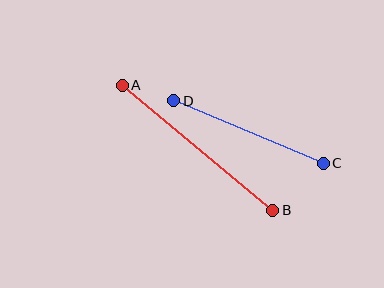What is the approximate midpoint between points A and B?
The midpoint is at approximately (197, 148) pixels.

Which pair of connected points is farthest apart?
Points A and B are farthest apart.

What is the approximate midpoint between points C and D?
The midpoint is at approximately (249, 132) pixels.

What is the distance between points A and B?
The distance is approximately 196 pixels.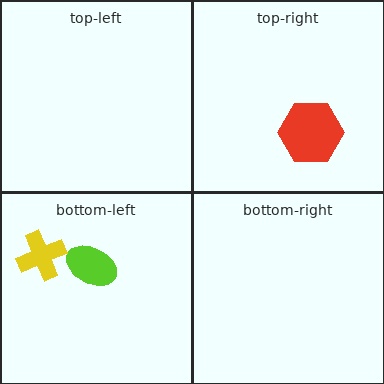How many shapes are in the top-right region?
2.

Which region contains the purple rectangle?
The top-right region.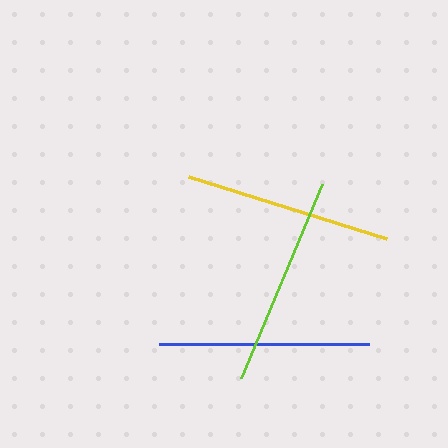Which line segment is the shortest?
The yellow line is the shortest at approximately 207 pixels.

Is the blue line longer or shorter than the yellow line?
The blue line is longer than the yellow line.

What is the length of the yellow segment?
The yellow segment is approximately 207 pixels long.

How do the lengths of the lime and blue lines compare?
The lime and blue lines are approximately the same length.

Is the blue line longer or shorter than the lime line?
The lime line is longer than the blue line.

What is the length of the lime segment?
The lime segment is approximately 210 pixels long.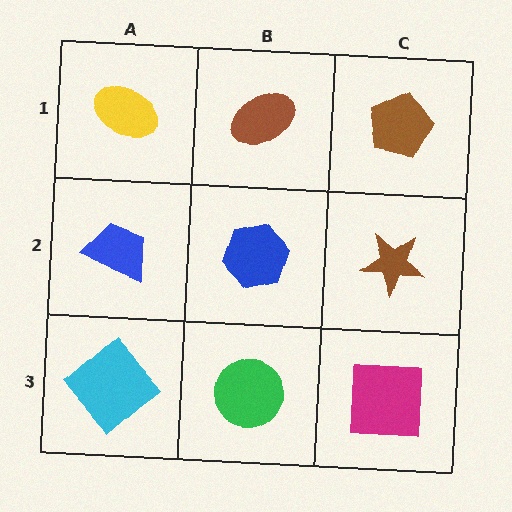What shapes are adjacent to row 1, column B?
A blue hexagon (row 2, column B), a yellow ellipse (row 1, column A), a brown pentagon (row 1, column C).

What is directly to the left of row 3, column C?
A green circle.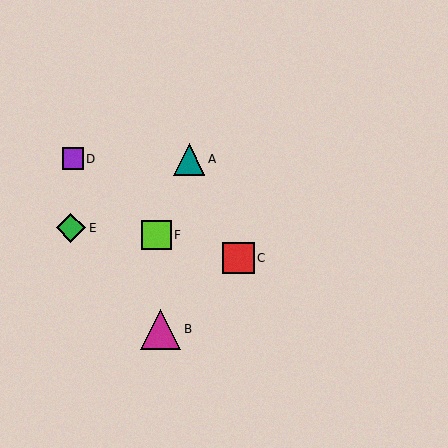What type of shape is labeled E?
Shape E is a green diamond.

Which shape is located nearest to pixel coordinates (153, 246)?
The lime square (labeled F) at (157, 235) is nearest to that location.